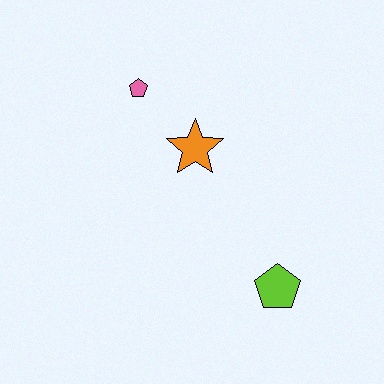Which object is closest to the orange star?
The pink pentagon is closest to the orange star.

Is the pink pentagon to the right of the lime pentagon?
No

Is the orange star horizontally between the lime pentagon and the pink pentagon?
Yes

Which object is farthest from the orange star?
The lime pentagon is farthest from the orange star.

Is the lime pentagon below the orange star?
Yes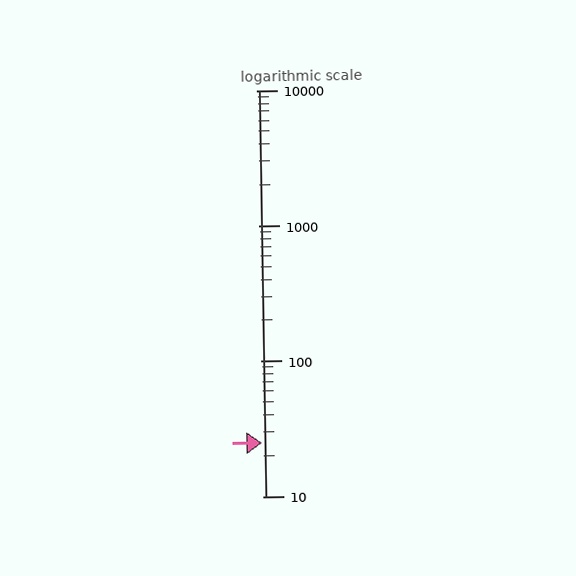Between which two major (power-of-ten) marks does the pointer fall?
The pointer is between 10 and 100.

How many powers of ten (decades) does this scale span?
The scale spans 3 decades, from 10 to 10000.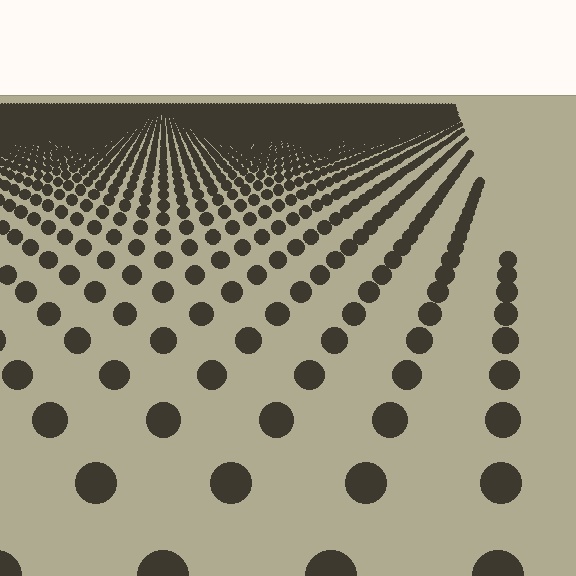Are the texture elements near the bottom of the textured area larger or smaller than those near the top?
Larger. Near the bottom, elements are closer to the viewer and appear at a bigger on-screen size.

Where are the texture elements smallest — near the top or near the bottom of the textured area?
Near the top.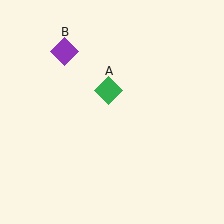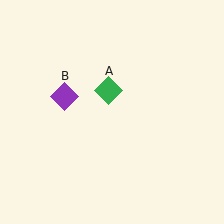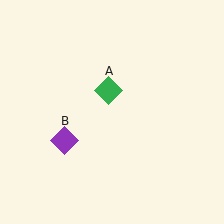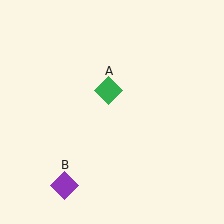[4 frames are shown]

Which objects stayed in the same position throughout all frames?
Green diamond (object A) remained stationary.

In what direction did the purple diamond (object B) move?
The purple diamond (object B) moved down.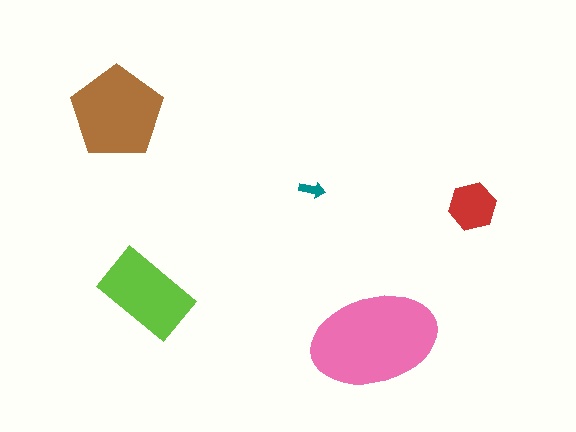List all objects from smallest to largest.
The teal arrow, the red hexagon, the lime rectangle, the brown pentagon, the pink ellipse.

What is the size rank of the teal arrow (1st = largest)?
5th.